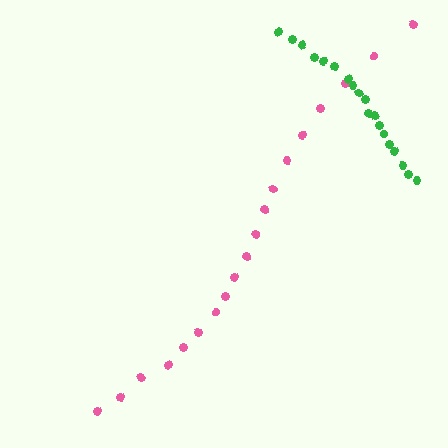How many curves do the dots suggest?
There are 2 distinct paths.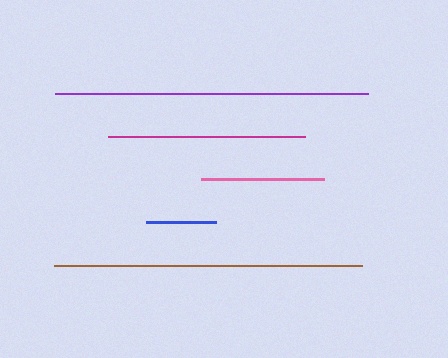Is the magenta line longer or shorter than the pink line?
The magenta line is longer than the pink line.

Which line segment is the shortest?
The blue line is the shortest at approximately 70 pixels.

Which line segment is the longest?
The purple line is the longest at approximately 313 pixels.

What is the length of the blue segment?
The blue segment is approximately 70 pixels long.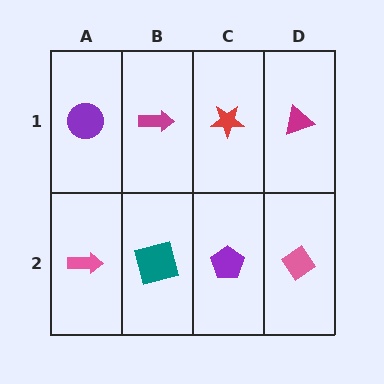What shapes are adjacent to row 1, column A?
A pink arrow (row 2, column A), a magenta arrow (row 1, column B).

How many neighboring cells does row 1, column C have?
3.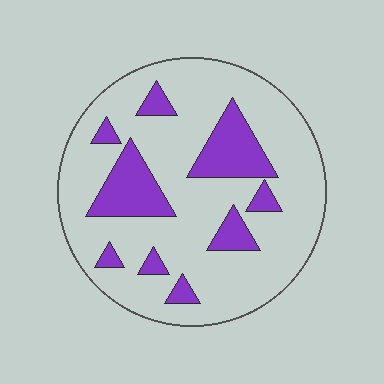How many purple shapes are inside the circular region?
9.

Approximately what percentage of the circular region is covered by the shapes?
Approximately 20%.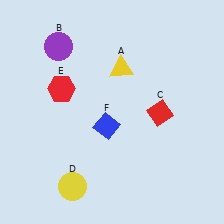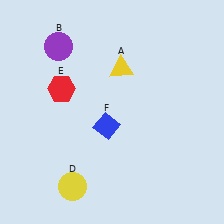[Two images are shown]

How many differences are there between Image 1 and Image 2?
There is 1 difference between the two images.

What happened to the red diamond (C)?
The red diamond (C) was removed in Image 2. It was in the bottom-right area of Image 1.